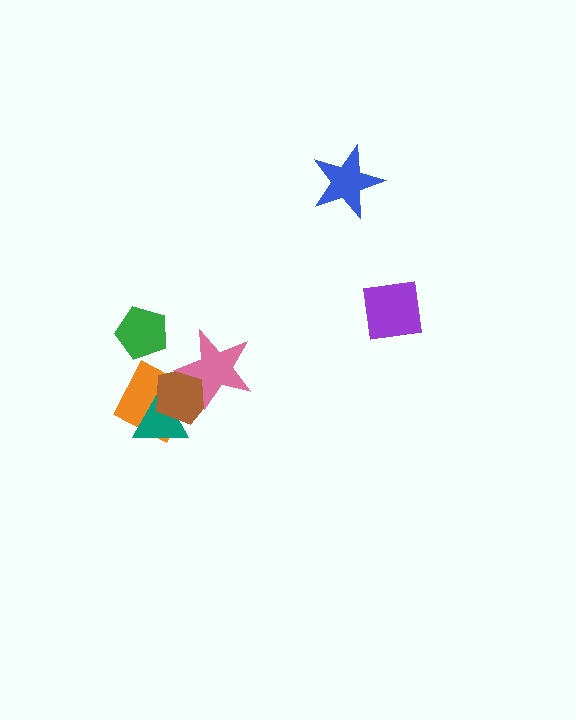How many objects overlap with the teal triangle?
2 objects overlap with the teal triangle.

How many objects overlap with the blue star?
0 objects overlap with the blue star.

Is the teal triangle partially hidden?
Yes, it is partially covered by another shape.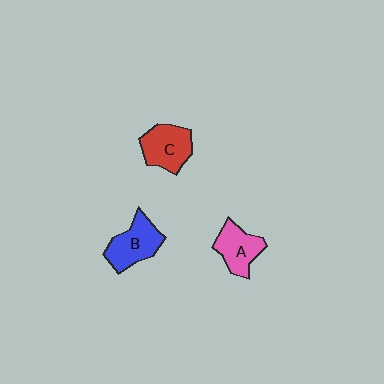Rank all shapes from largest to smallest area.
From largest to smallest: B (blue), C (red), A (pink).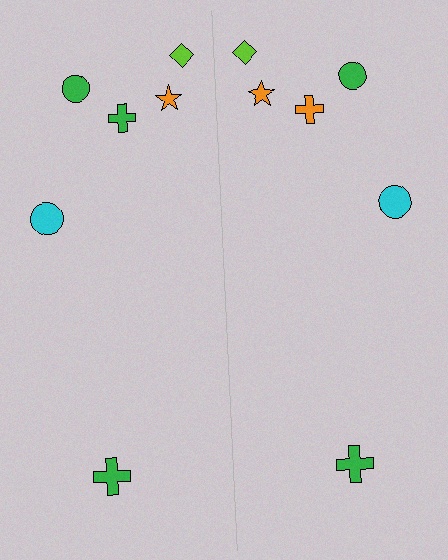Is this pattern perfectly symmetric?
No, the pattern is not perfectly symmetric. The orange cross on the right side breaks the symmetry — its mirror counterpart is green.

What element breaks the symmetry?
The orange cross on the right side breaks the symmetry — its mirror counterpart is green.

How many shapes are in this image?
There are 12 shapes in this image.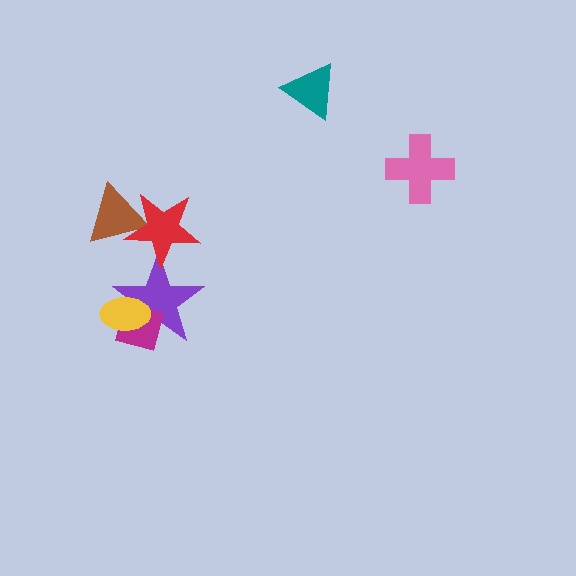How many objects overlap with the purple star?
3 objects overlap with the purple star.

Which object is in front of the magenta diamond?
The yellow ellipse is in front of the magenta diamond.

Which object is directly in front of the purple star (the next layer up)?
The red star is directly in front of the purple star.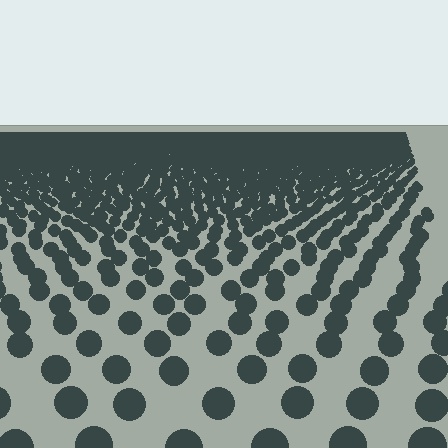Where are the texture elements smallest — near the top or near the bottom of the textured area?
Near the top.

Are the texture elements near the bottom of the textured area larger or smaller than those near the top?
Larger. Near the bottom, elements are closer to the viewer and appear at a bigger on-screen size.